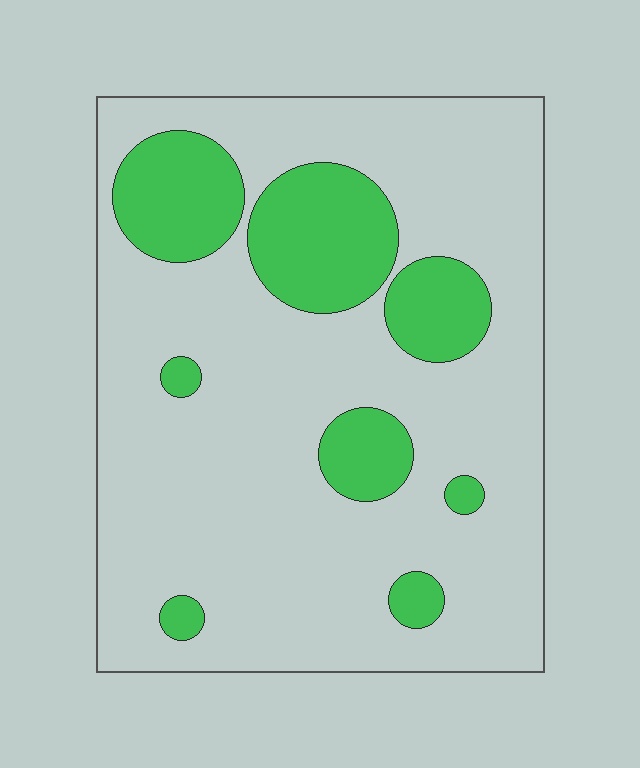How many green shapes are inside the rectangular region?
8.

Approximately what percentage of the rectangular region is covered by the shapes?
Approximately 20%.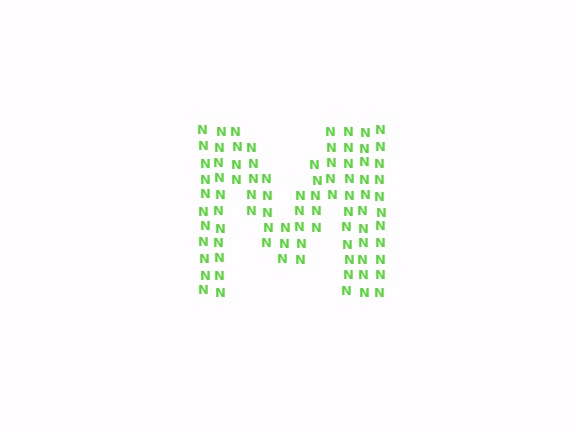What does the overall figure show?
The overall figure shows the letter M.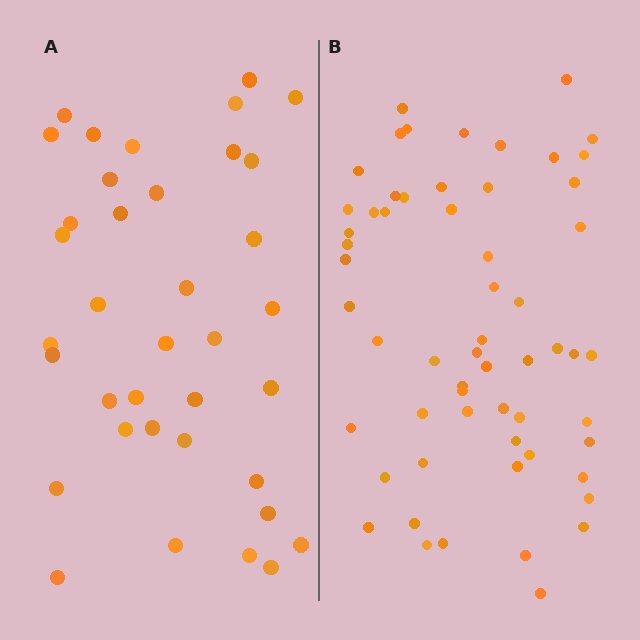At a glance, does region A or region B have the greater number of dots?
Region B (the right region) has more dots.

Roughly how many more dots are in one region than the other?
Region B has approximately 20 more dots than region A.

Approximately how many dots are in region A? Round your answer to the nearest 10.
About 40 dots. (The exact count is 37, which rounds to 40.)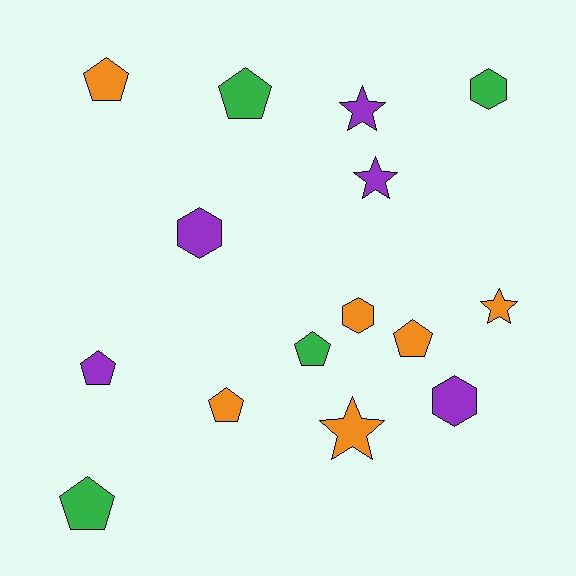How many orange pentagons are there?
There are 3 orange pentagons.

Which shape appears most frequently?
Pentagon, with 7 objects.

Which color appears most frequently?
Orange, with 6 objects.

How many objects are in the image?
There are 15 objects.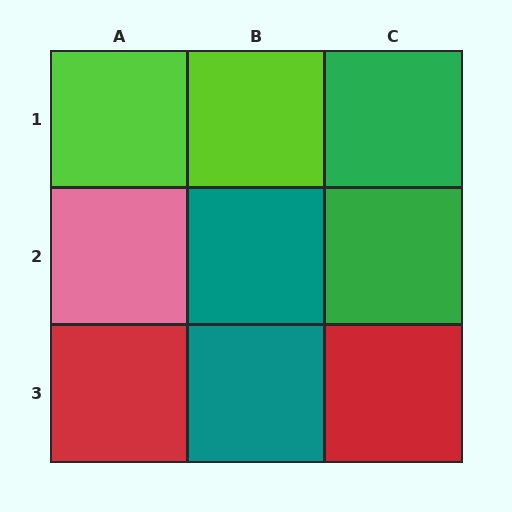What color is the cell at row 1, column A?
Lime.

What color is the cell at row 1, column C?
Green.